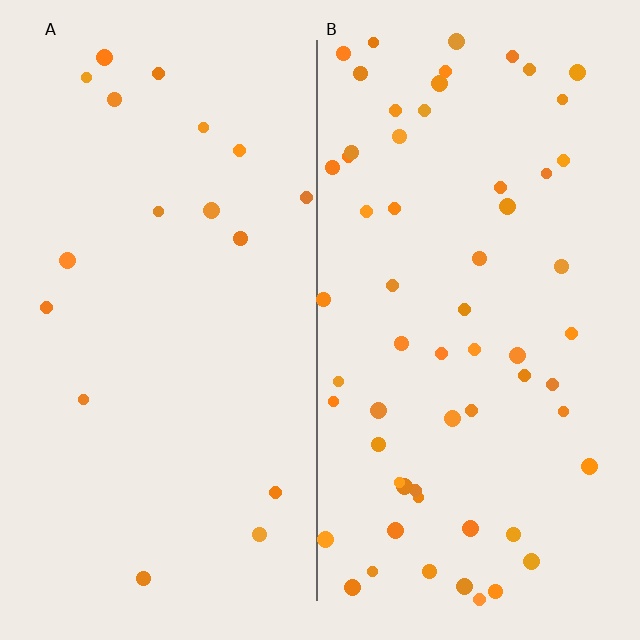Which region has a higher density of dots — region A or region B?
B (the right).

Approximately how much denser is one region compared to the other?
Approximately 3.5× — region B over region A.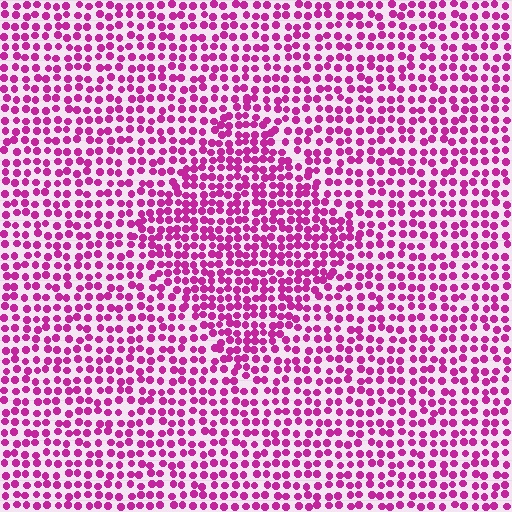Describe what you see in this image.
The image contains small magenta elements arranged at two different densities. A diamond-shaped region is visible where the elements are more densely packed than the surrounding area.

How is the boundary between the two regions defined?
The boundary is defined by a change in element density (approximately 1.5x ratio). All elements are the same color, size, and shape.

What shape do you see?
I see a diamond.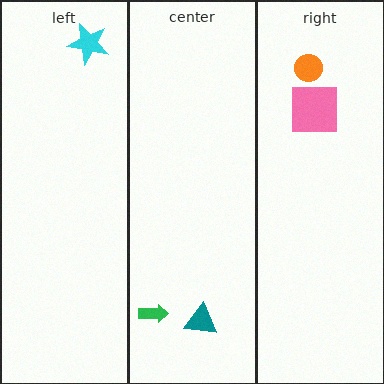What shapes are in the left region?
The cyan star.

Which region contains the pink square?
The right region.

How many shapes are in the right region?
2.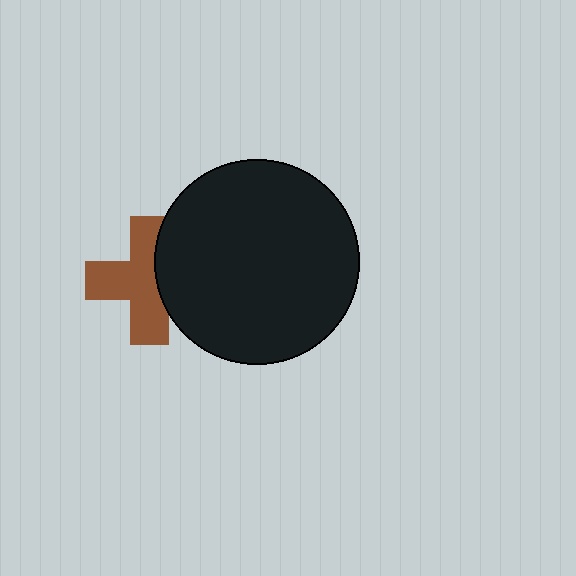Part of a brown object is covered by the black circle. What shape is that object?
It is a cross.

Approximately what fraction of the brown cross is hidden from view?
Roughly 33% of the brown cross is hidden behind the black circle.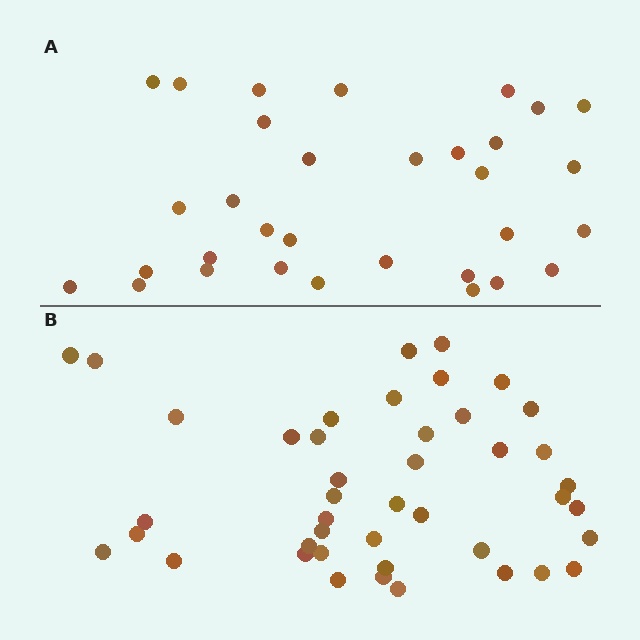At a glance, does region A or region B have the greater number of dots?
Region B (the bottom region) has more dots.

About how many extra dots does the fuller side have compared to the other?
Region B has roughly 12 or so more dots than region A.